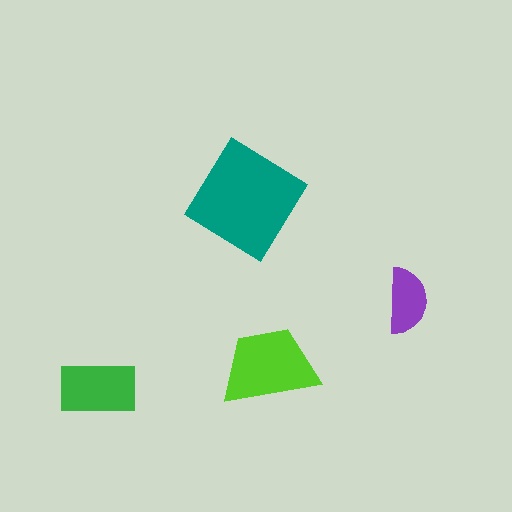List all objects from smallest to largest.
The purple semicircle, the green rectangle, the lime trapezoid, the teal diamond.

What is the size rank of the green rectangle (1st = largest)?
3rd.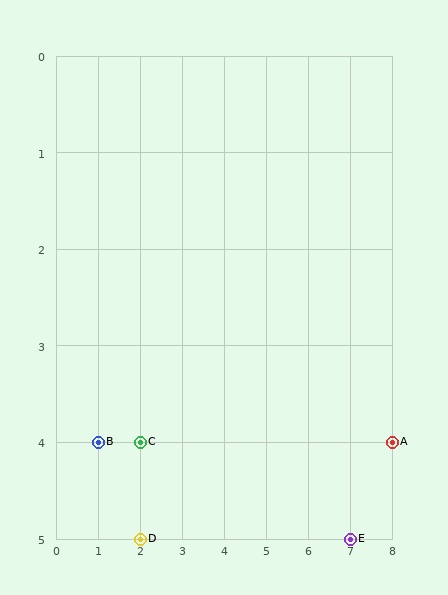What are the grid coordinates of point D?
Point D is at grid coordinates (2, 5).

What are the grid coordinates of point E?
Point E is at grid coordinates (7, 5).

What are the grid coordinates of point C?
Point C is at grid coordinates (2, 4).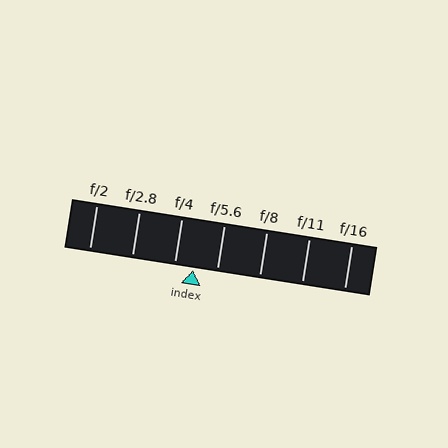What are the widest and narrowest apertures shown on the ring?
The widest aperture shown is f/2 and the narrowest is f/16.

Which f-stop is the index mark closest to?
The index mark is closest to f/4.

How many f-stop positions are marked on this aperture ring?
There are 7 f-stop positions marked.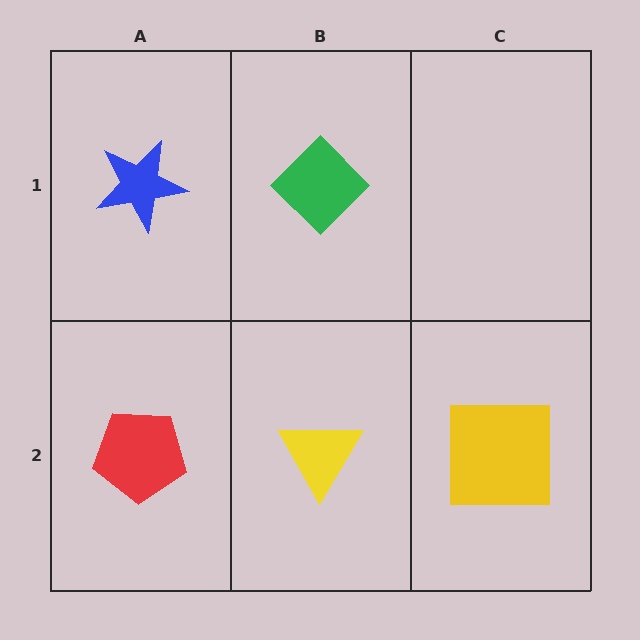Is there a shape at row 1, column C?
No, that cell is empty.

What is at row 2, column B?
A yellow triangle.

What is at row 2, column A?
A red pentagon.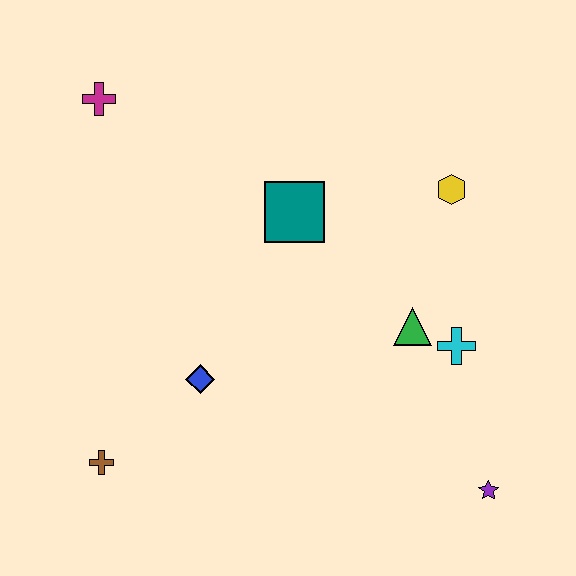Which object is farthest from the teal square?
The purple star is farthest from the teal square.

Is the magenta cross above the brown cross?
Yes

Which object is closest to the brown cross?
The blue diamond is closest to the brown cross.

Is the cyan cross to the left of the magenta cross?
No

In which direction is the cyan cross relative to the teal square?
The cyan cross is to the right of the teal square.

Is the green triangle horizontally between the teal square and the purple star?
Yes